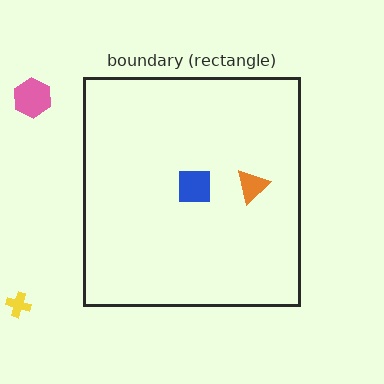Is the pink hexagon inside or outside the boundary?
Outside.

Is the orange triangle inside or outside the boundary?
Inside.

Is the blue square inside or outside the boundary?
Inside.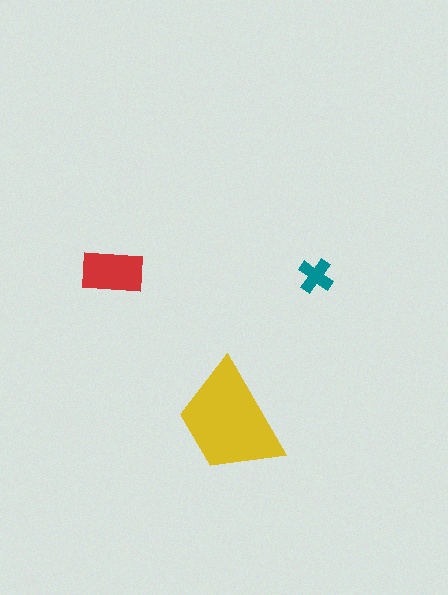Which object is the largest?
The yellow trapezoid.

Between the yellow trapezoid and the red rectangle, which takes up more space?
The yellow trapezoid.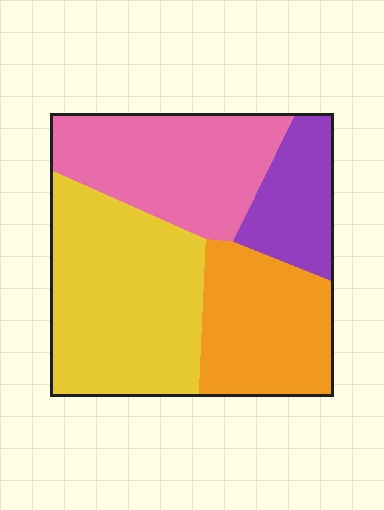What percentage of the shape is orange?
Orange covers roughly 25% of the shape.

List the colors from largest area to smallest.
From largest to smallest: yellow, pink, orange, purple.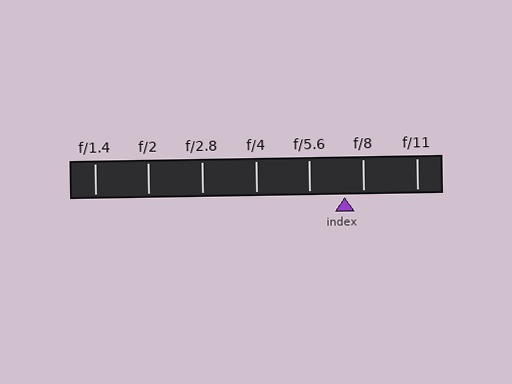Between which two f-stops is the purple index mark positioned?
The index mark is between f/5.6 and f/8.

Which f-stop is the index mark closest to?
The index mark is closest to f/8.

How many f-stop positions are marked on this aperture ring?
There are 7 f-stop positions marked.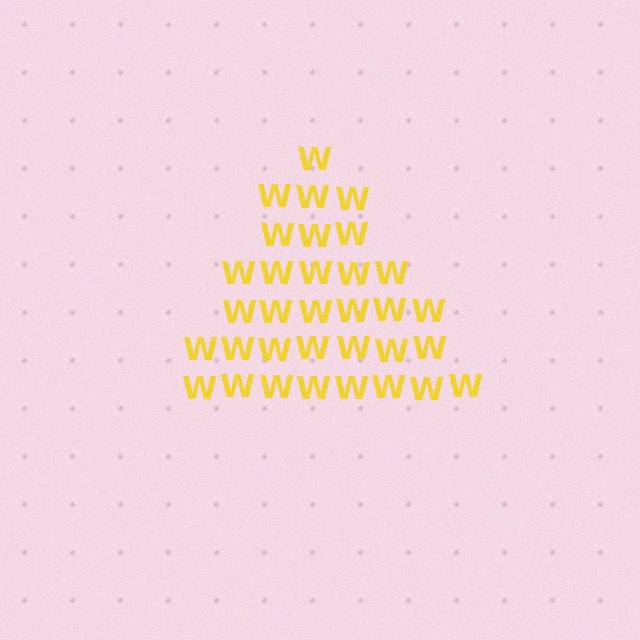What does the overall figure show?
The overall figure shows a triangle.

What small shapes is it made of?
It is made of small letter W's.